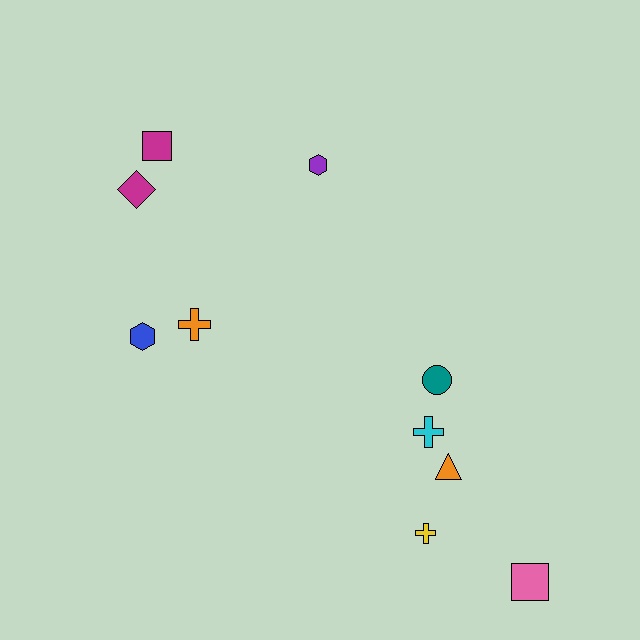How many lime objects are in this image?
There are no lime objects.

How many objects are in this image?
There are 10 objects.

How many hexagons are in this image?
There are 2 hexagons.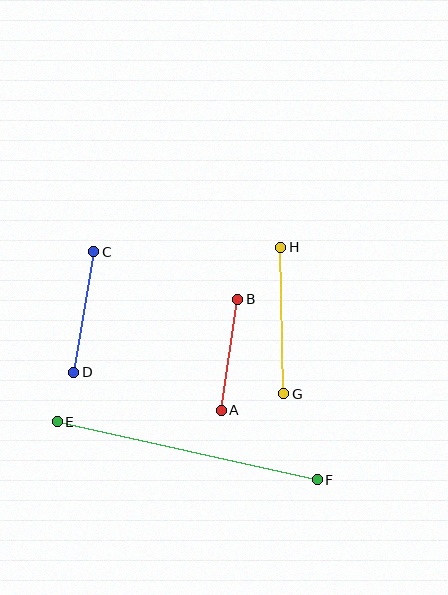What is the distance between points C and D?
The distance is approximately 122 pixels.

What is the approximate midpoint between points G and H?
The midpoint is at approximately (282, 320) pixels.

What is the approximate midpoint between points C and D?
The midpoint is at approximately (84, 312) pixels.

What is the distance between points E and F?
The distance is approximately 266 pixels.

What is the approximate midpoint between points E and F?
The midpoint is at approximately (187, 451) pixels.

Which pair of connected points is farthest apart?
Points E and F are farthest apart.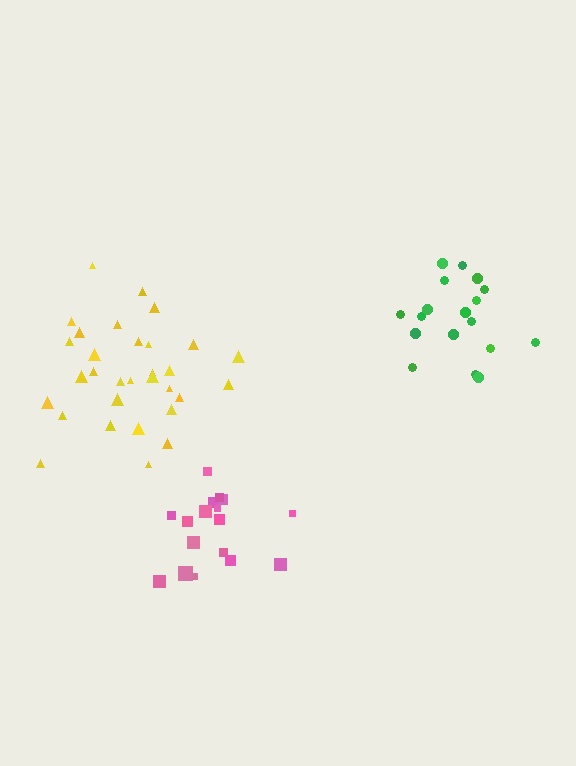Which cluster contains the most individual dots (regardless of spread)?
Yellow (31).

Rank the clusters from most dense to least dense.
green, pink, yellow.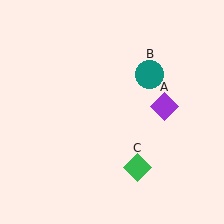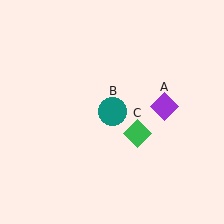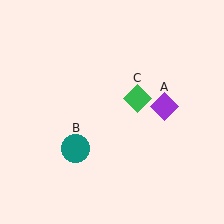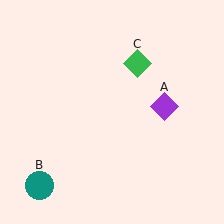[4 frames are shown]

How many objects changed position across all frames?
2 objects changed position: teal circle (object B), green diamond (object C).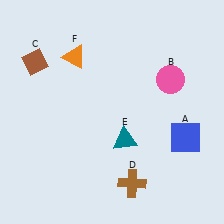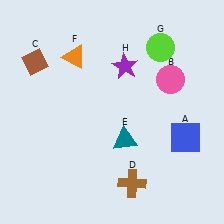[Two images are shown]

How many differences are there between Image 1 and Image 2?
There are 2 differences between the two images.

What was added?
A lime circle (G), a purple star (H) were added in Image 2.